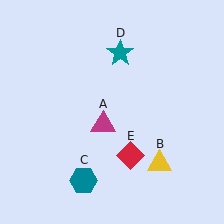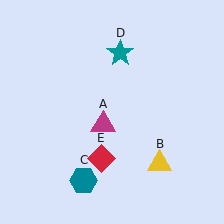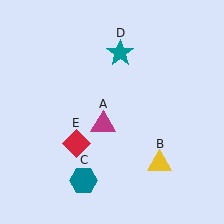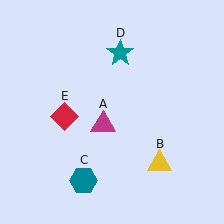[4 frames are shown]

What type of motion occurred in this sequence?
The red diamond (object E) rotated clockwise around the center of the scene.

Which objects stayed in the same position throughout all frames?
Magenta triangle (object A) and yellow triangle (object B) and teal hexagon (object C) and teal star (object D) remained stationary.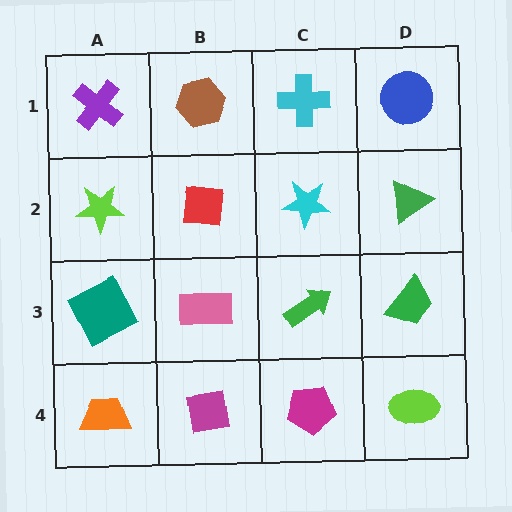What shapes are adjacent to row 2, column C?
A cyan cross (row 1, column C), a green arrow (row 3, column C), a red square (row 2, column B), a green triangle (row 2, column D).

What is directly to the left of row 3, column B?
A teal square.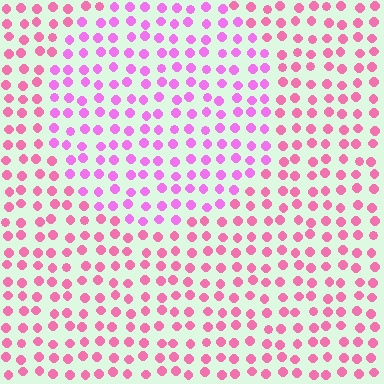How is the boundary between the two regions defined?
The boundary is defined purely by a slight shift in hue (about 30 degrees). Spacing, size, and orientation are identical on both sides.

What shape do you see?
I see a circle.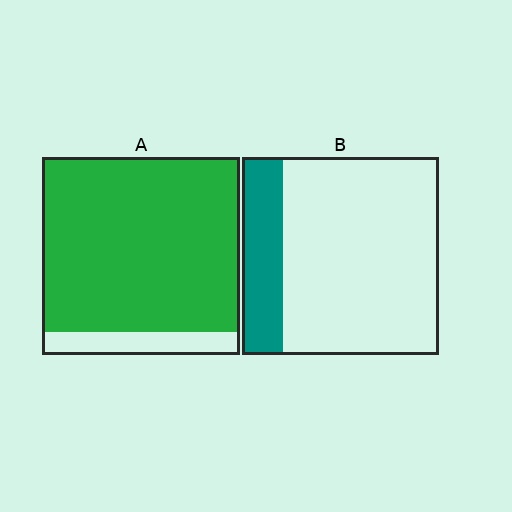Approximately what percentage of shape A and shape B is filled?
A is approximately 90% and B is approximately 20%.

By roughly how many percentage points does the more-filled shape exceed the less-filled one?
By roughly 70 percentage points (A over B).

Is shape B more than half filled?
No.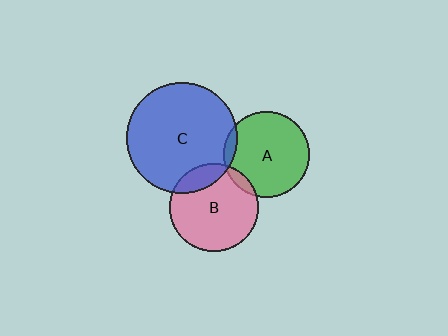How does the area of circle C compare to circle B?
Approximately 1.6 times.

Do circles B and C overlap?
Yes.